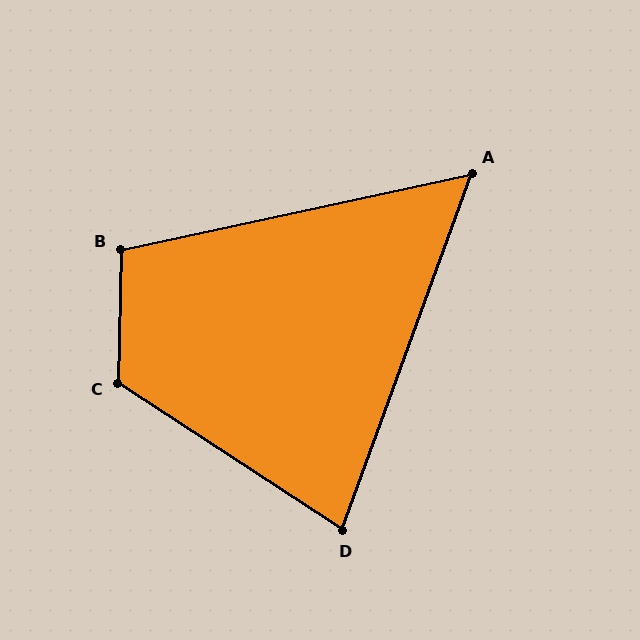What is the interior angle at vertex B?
Approximately 103 degrees (obtuse).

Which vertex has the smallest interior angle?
A, at approximately 58 degrees.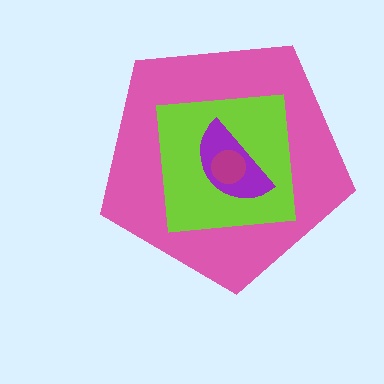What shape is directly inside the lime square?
The purple semicircle.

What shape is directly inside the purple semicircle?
The magenta circle.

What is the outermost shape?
The pink pentagon.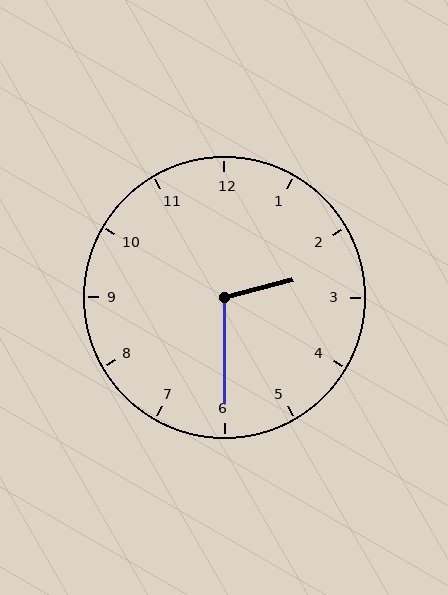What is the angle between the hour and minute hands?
Approximately 105 degrees.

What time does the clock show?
2:30.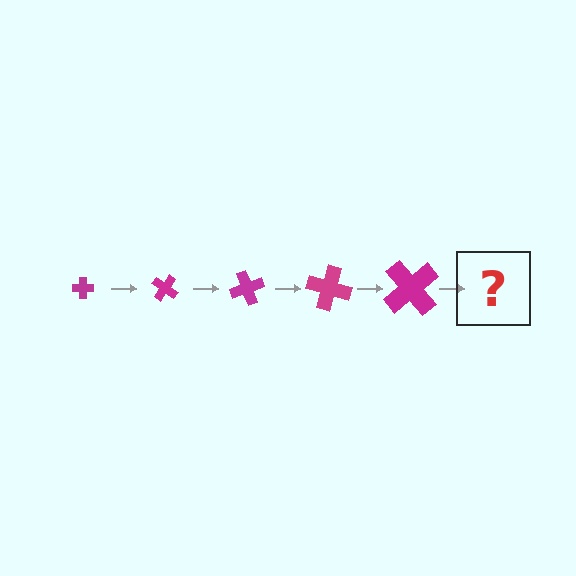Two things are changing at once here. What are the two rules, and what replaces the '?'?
The two rules are that the cross grows larger each step and it rotates 35 degrees each step. The '?' should be a cross, larger than the previous one and rotated 175 degrees from the start.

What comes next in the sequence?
The next element should be a cross, larger than the previous one and rotated 175 degrees from the start.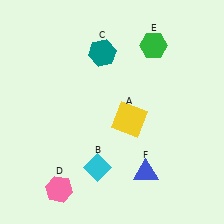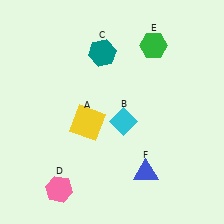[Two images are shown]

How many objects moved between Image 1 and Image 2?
2 objects moved between the two images.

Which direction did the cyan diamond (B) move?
The cyan diamond (B) moved up.